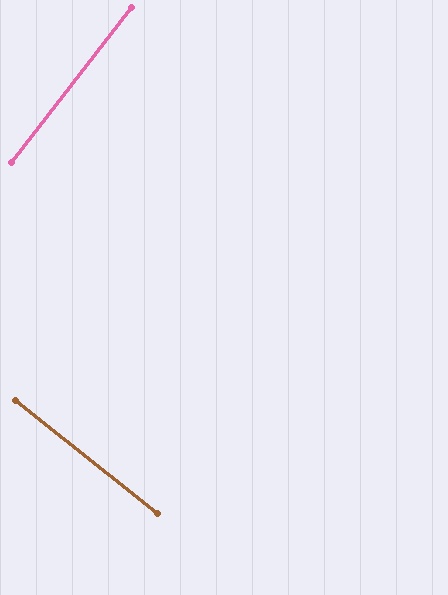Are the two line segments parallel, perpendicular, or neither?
Perpendicular — they meet at approximately 89°.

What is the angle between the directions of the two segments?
Approximately 89 degrees.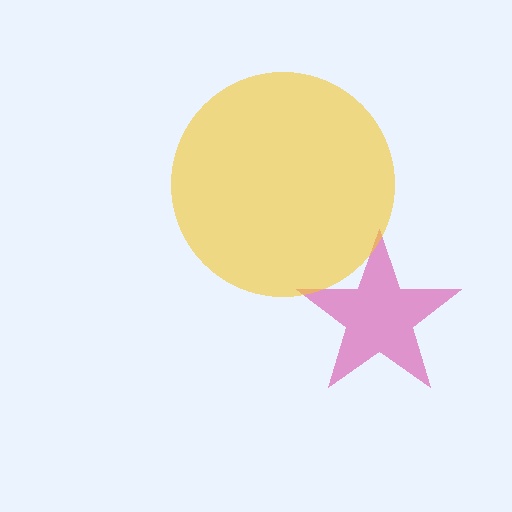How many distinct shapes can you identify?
There are 2 distinct shapes: a magenta star, a yellow circle.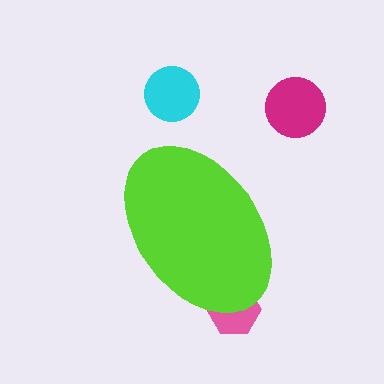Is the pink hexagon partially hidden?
Yes, the pink hexagon is partially hidden behind the lime ellipse.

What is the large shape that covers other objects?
A lime ellipse.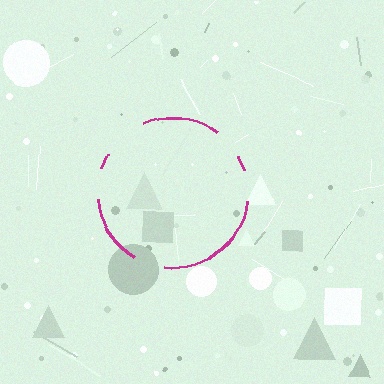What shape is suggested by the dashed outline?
The dashed outline suggests a circle.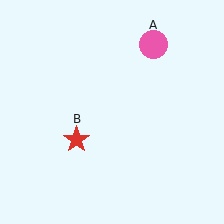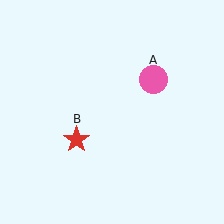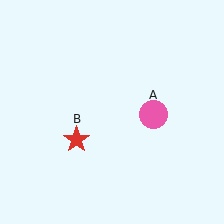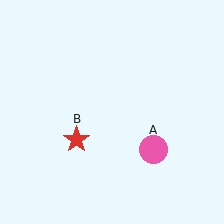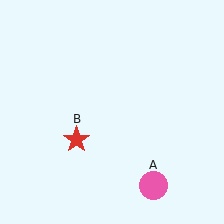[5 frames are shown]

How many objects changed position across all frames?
1 object changed position: pink circle (object A).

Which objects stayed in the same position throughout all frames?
Red star (object B) remained stationary.